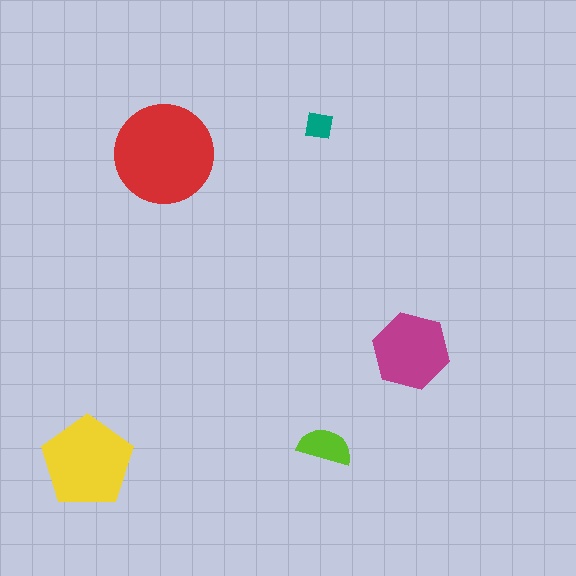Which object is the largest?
The red circle.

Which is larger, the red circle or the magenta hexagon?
The red circle.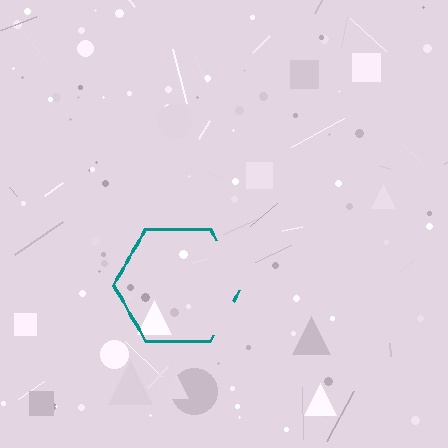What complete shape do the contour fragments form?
The contour fragments form a hexagon.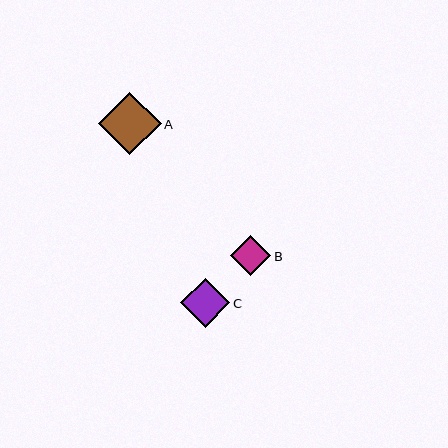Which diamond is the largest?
Diamond A is the largest with a size of approximately 62 pixels.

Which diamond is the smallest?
Diamond B is the smallest with a size of approximately 40 pixels.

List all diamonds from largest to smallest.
From largest to smallest: A, C, B.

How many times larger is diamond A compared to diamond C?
Diamond A is approximately 1.3 times the size of diamond C.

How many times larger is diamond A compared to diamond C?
Diamond A is approximately 1.3 times the size of diamond C.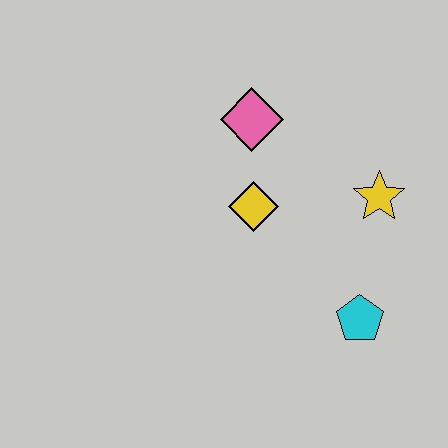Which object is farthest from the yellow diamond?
The cyan pentagon is farthest from the yellow diamond.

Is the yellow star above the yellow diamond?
Yes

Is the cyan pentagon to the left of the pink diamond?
No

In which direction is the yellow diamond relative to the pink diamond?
The yellow diamond is below the pink diamond.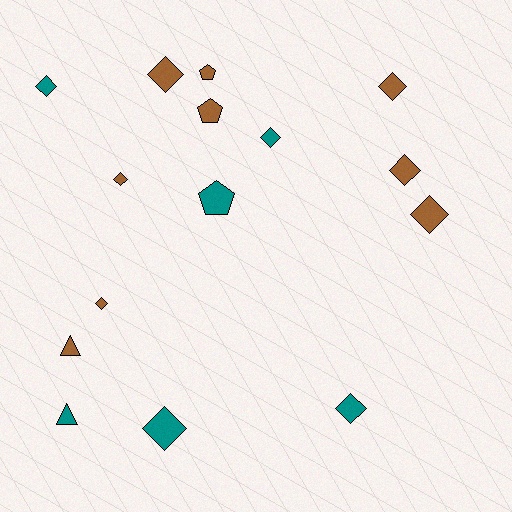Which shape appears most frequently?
Diamond, with 10 objects.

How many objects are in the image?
There are 15 objects.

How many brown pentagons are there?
There are 2 brown pentagons.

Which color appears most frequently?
Brown, with 9 objects.